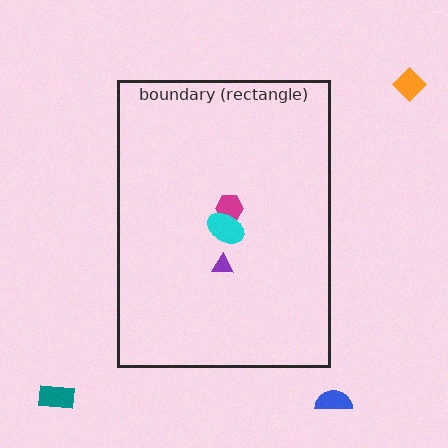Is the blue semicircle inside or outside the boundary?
Outside.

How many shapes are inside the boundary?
3 inside, 3 outside.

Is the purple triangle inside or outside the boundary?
Inside.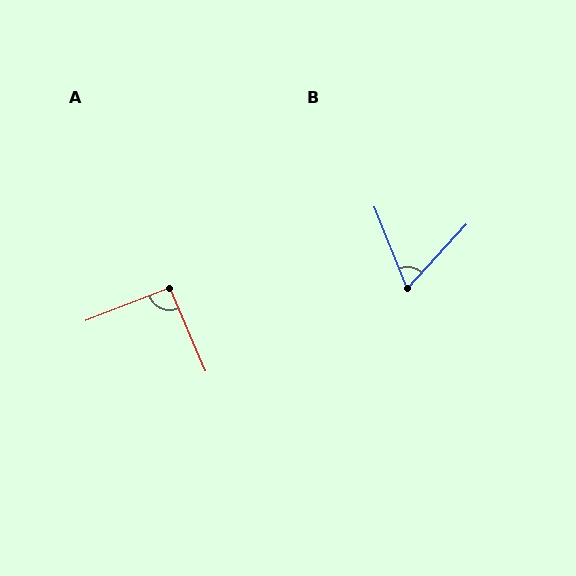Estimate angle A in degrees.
Approximately 92 degrees.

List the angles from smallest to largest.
B (64°), A (92°).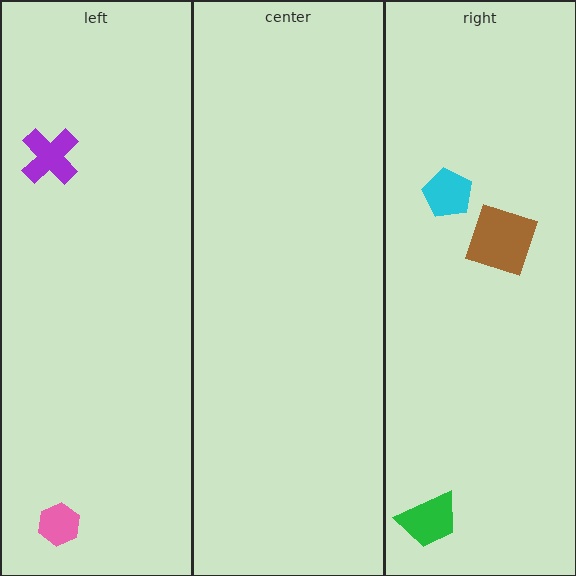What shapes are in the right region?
The cyan pentagon, the brown square, the green trapezoid.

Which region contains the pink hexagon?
The left region.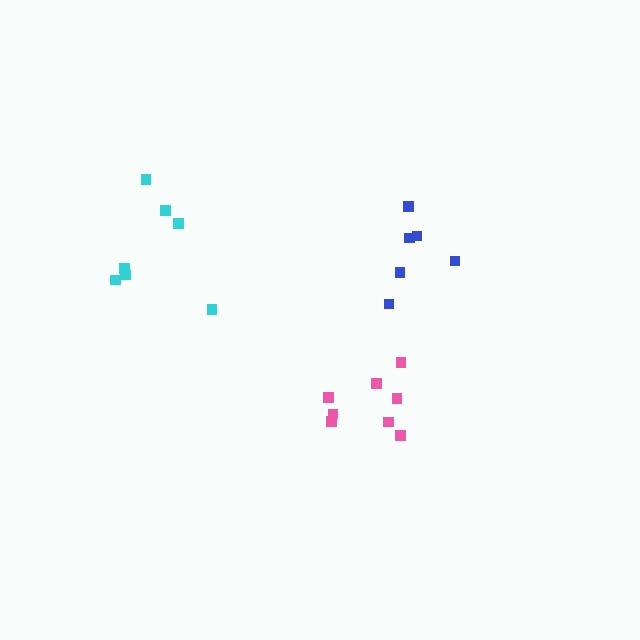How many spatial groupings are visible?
There are 3 spatial groupings.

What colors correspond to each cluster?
The clusters are colored: pink, cyan, blue.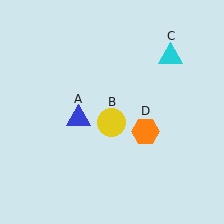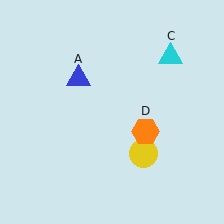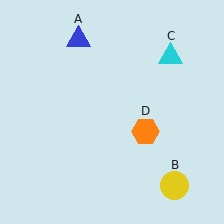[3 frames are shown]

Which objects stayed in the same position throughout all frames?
Cyan triangle (object C) and orange hexagon (object D) remained stationary.